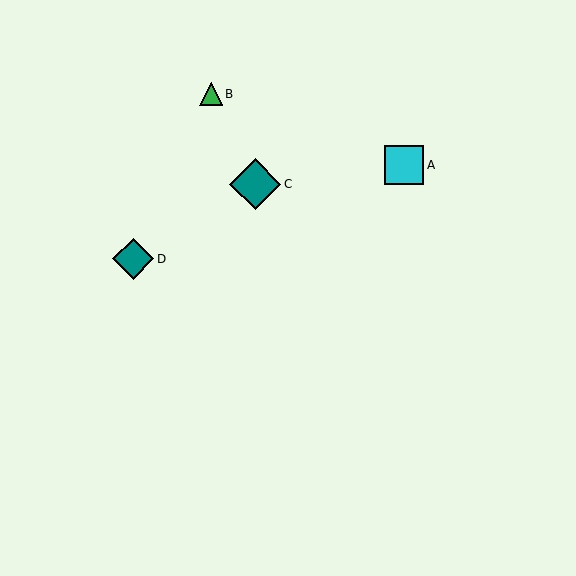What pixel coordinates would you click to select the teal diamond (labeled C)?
Click at (255, 184) to select the teal diamond C.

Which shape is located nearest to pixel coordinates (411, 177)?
The cyan square (labeled A) at (404, 165) is nearest to that location.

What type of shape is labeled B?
Shape B is a green triangle.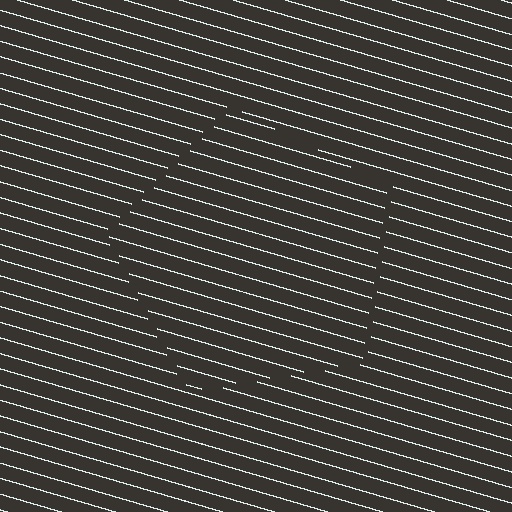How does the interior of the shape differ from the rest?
The interior of the shape contains the same grating, shifted by half a period — the contour is defined by the phase discontinuity where line-ends from the inner and outer gratings abut.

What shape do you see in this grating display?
An illusory pentagon. The interior of the shape contains the same grating, shifted by half a period — the contour is defined by the phase discontinuity where line-ends from the inner and outer gratings abut.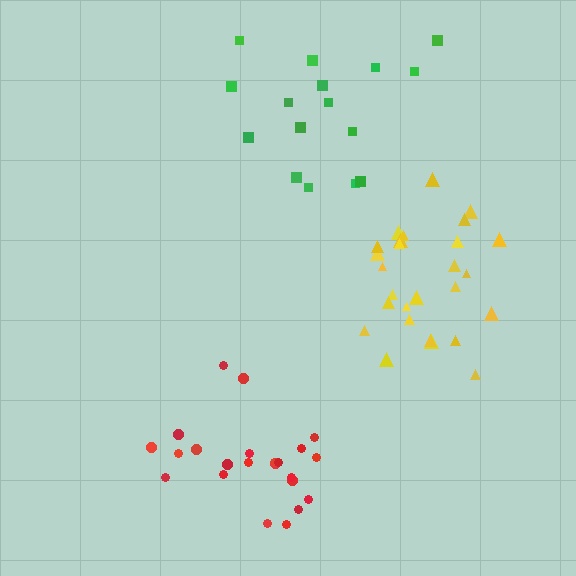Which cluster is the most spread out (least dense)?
Green.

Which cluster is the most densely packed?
Red.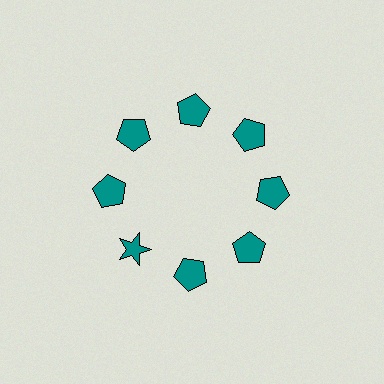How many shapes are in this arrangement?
There are 8 shapes arranged in a ring pattern.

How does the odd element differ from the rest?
It has a different shape: star instead of pentagon.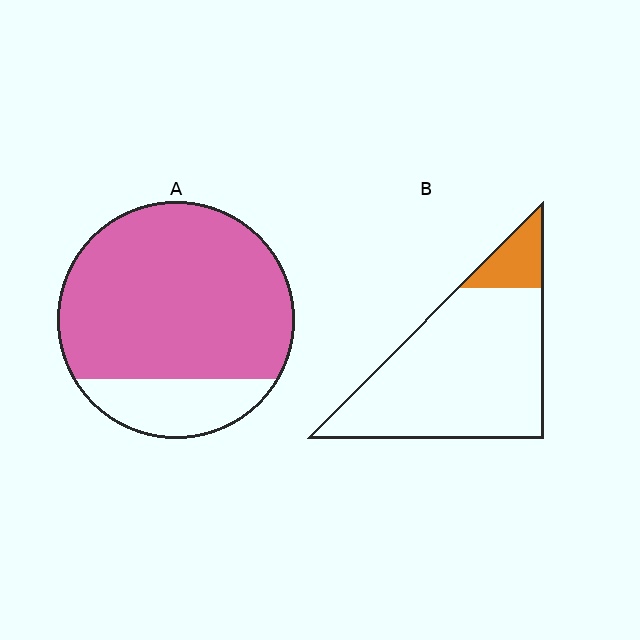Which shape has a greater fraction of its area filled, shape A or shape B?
Shape A.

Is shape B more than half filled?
No.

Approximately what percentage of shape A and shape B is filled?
A is approximately 80% and B is approximately 15%.